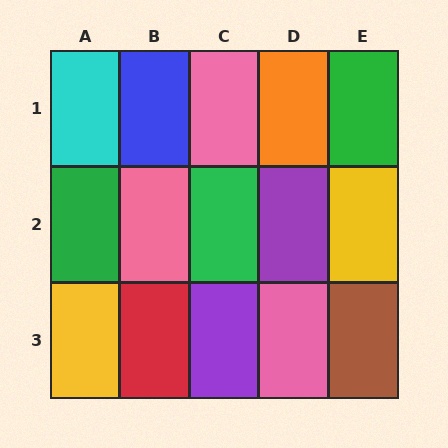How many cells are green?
3 cells are green.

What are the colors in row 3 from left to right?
Yellow, red, purple, pink, brown.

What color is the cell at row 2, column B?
Pink.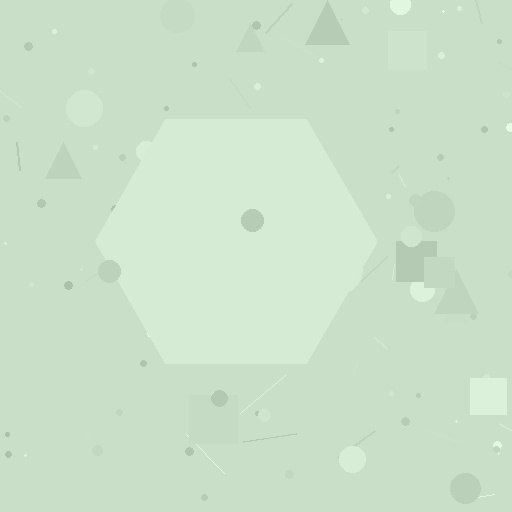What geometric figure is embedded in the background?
A hexagon is embedded in the background.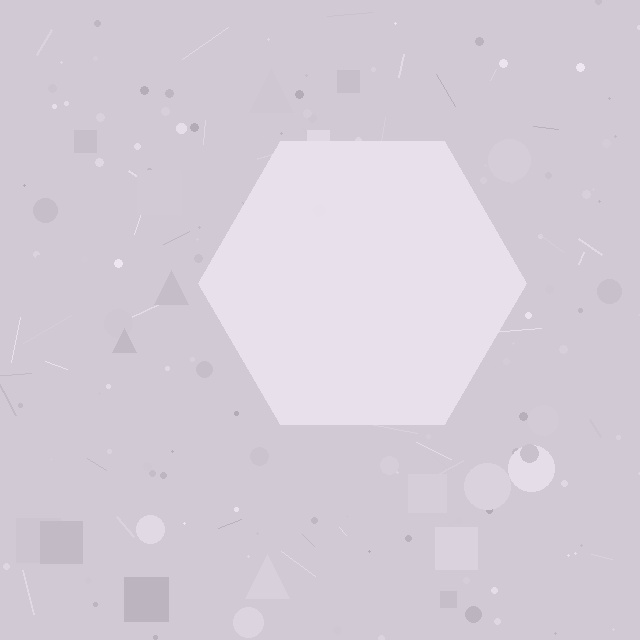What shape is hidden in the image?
A hexagon is hidden in the image.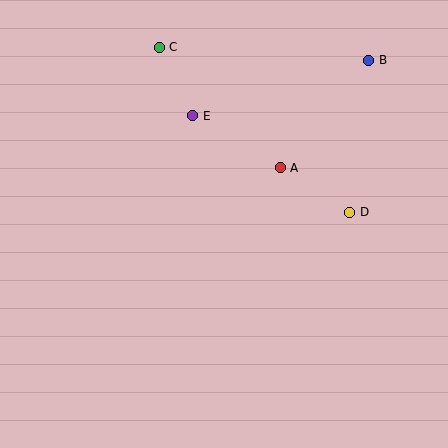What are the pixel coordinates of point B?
Point B is at (369, 60).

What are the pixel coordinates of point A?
Point A is at (280, 168).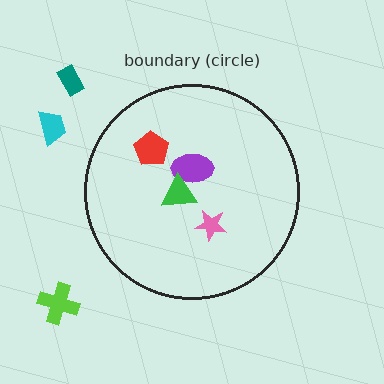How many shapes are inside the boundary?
4 inside, 3 outside.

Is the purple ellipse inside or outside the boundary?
Inside.